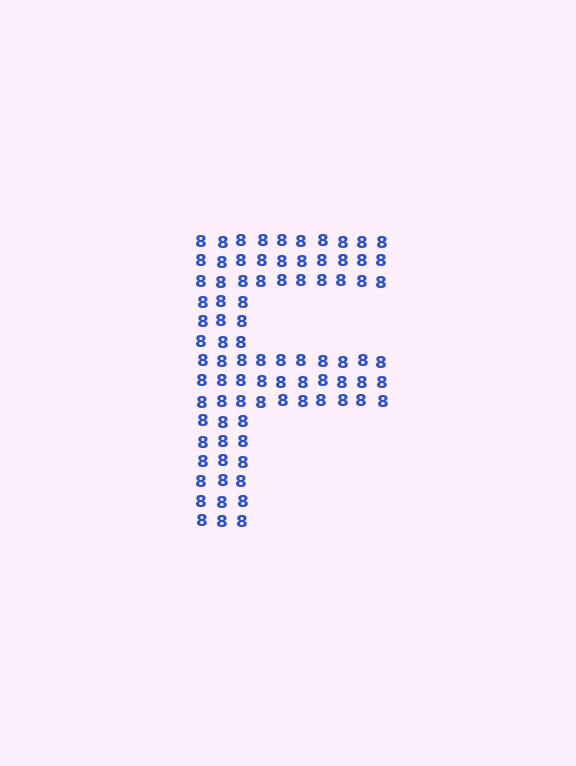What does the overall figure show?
The overall figure shows the letter F.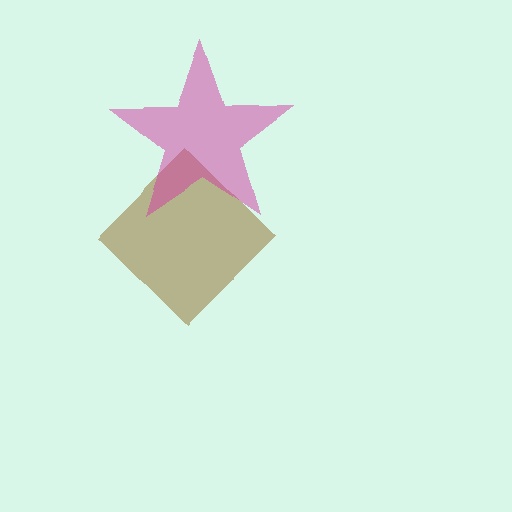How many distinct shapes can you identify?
There are 2 distinct shapes: a brown diamond, a magenta star.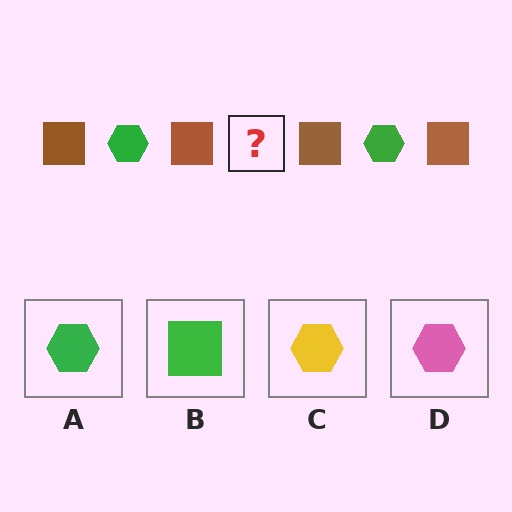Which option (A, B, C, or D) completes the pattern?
A.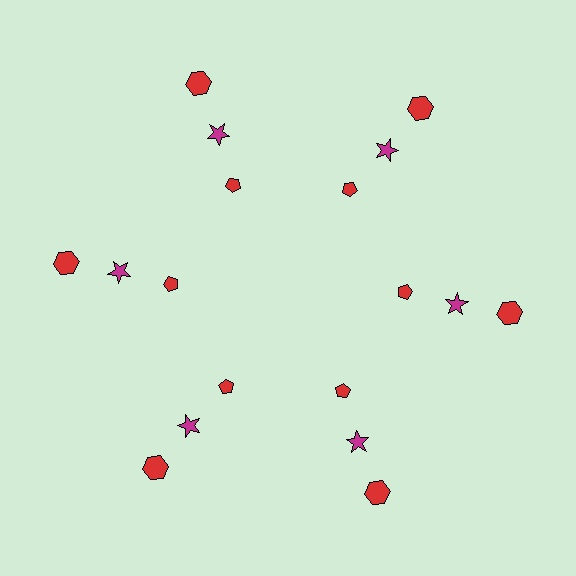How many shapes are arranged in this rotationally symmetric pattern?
There are 18 shapes, arranged in 6 groups of 3.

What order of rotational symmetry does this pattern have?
This pattern has 6-fold rotational symmetry.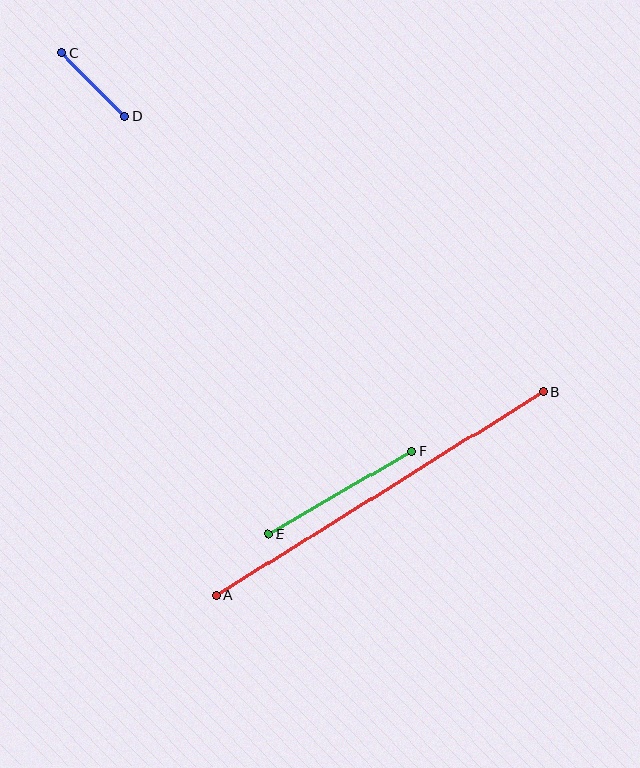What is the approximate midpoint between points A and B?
The midpoint is at approximately (380, 493) pixels.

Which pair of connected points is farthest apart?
Points A and B are farthest apart.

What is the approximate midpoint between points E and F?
The midpoint is at approximately (340, 493) pixels.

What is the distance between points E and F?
The distance is approximately 166 pixels.